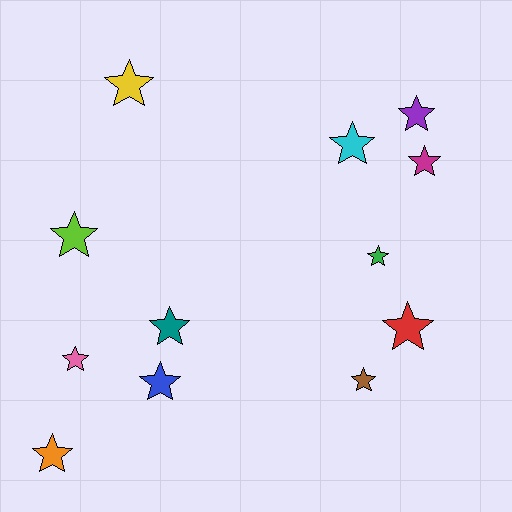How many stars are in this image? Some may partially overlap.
There are 12 stars.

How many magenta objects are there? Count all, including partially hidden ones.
There is 1 magenta object.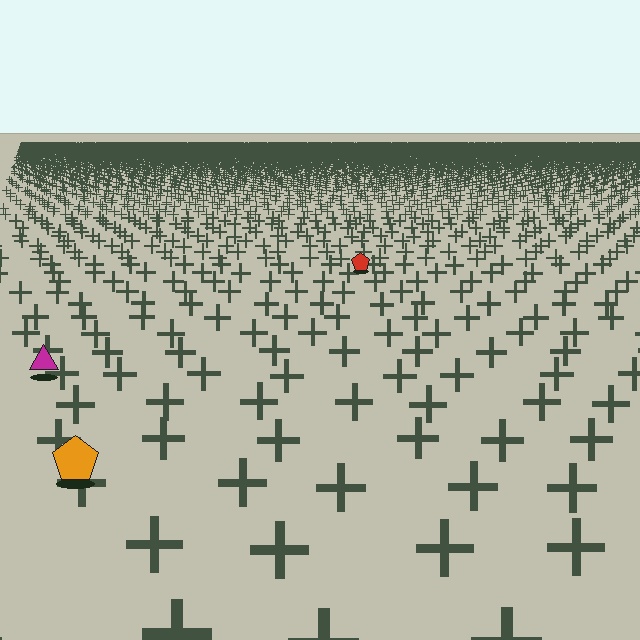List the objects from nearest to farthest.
From nearest to farthest: the orange pentagon, the magenta triangle, the red pentagon.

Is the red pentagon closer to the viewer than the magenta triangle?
No. The magenta triangle is closer — you can tell from the texture gradient: the ground texture is coarser near it.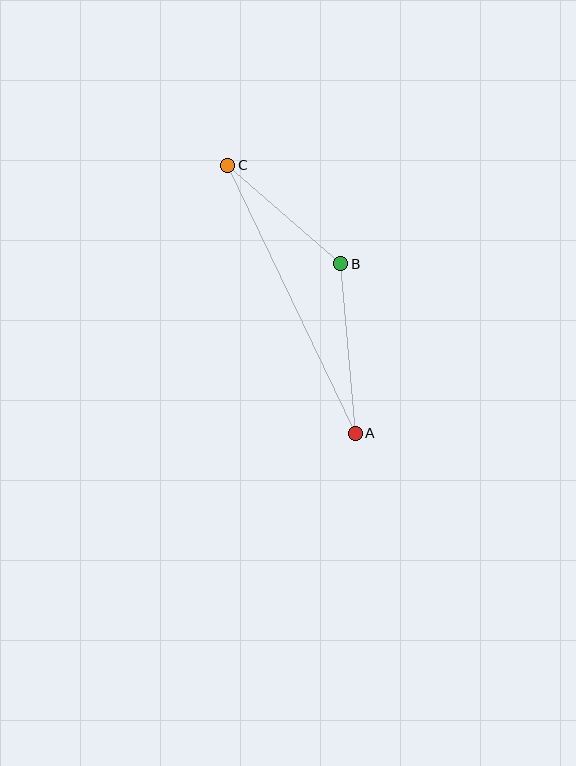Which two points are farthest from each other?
Points A and C are farthest from each other.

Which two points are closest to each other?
Points B and C are closest to each other.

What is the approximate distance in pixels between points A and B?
The distance between A and B is approximately 170 pixels.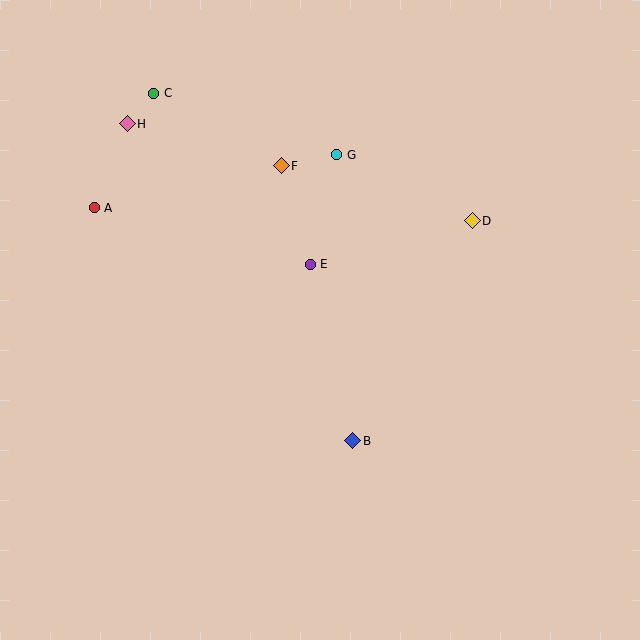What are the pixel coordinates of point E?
Point E is at (310, 265).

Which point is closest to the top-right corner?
Point D is closest to the top-right corner.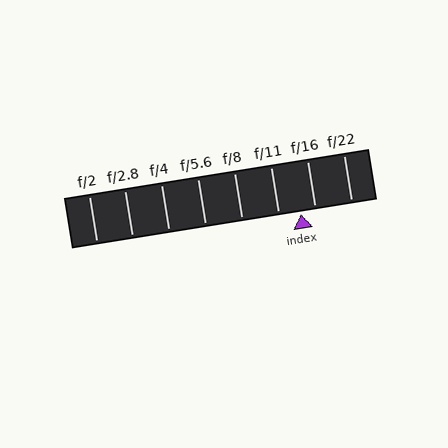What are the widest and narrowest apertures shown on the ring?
The widest aperture shown is f/2 and the narrowest is f/22.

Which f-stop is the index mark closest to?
The index mark is closest to f/16.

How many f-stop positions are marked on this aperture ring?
There are 8 f-stop positions marked.